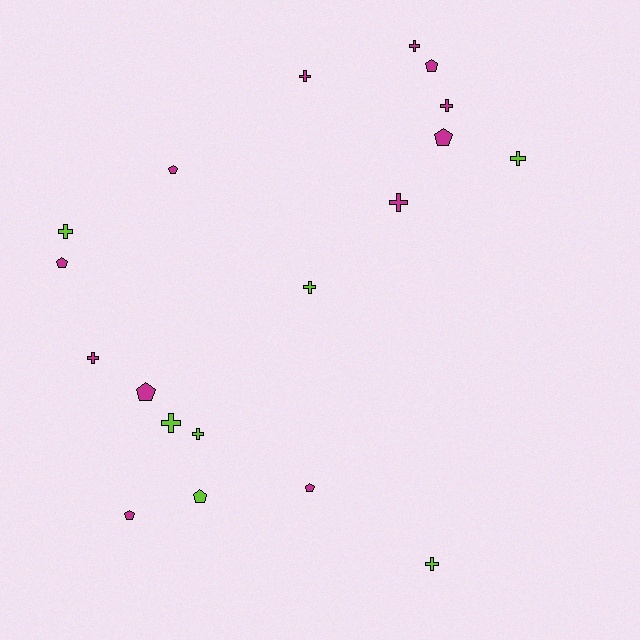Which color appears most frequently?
Magenta, with 12 objects.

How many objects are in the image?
There are 19 objects.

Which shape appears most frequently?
Cross, with 11 objects.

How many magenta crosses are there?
There are 5 magenta crosses.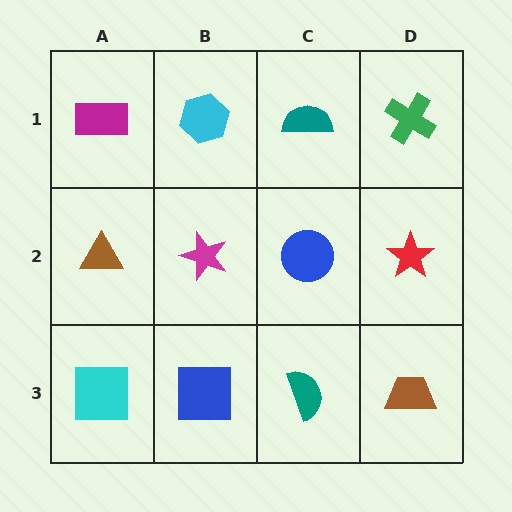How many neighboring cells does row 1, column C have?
3.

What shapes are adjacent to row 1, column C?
A blue circle (row 2, column C), a cyan hexagon (row 1, column B), a green cross (row 1, column D).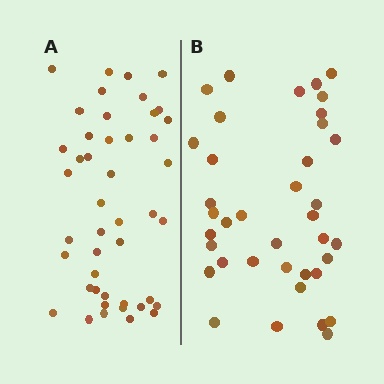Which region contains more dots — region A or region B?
Region A (the left region) has more dots.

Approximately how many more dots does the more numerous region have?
Region A has roughly 8 or so more dots than region B.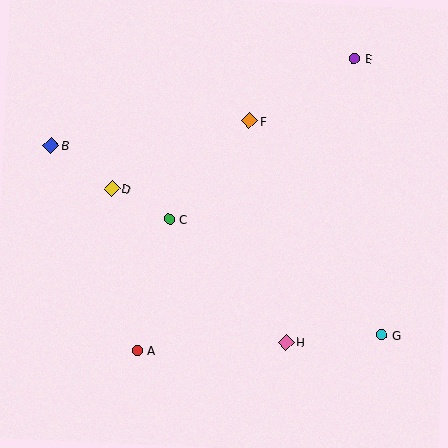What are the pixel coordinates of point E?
Point E is at (355, 59).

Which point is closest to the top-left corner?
Point B is closest to the top-left corner.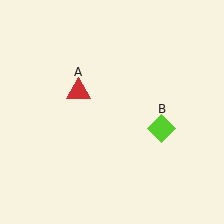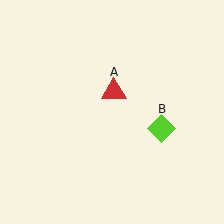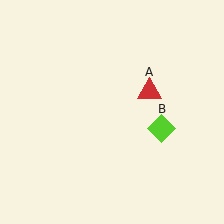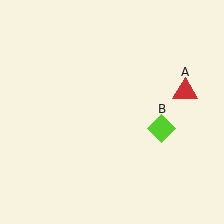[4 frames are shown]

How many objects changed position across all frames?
1 object changed position: red triangle (object A).